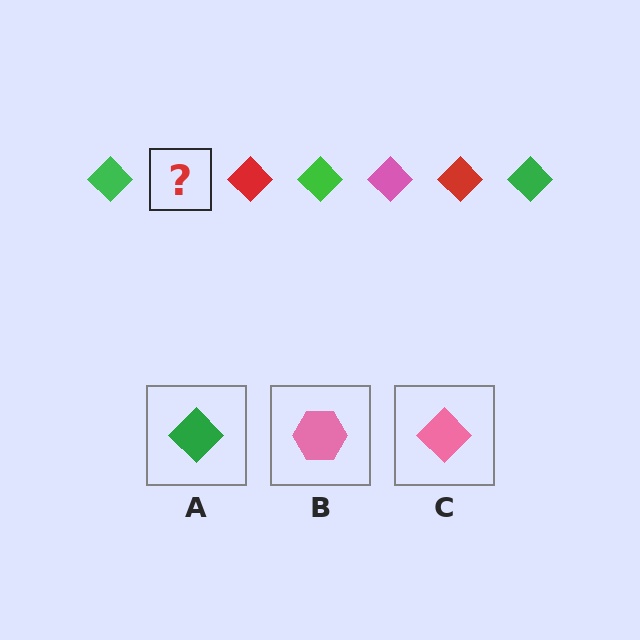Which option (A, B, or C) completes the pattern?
C.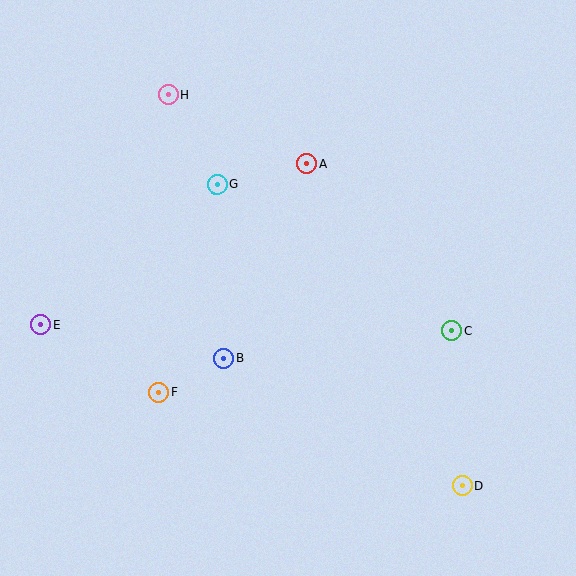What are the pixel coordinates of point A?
Point A is at (306, 164).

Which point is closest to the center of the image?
Point B at (223, 358) is closest to the center.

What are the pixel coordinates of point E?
Point E is at (40, 324).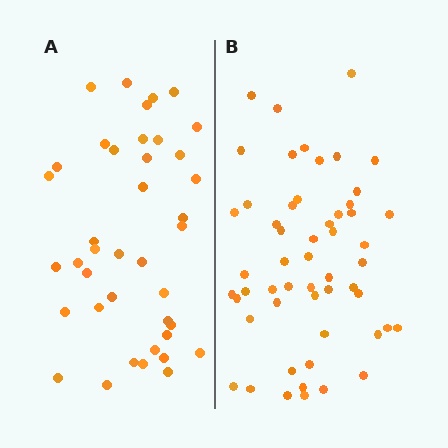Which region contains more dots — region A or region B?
Region B (the right region) has more dots.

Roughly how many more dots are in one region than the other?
Region B has approximately 15 more dots than region A.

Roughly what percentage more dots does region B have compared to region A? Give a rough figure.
About 35% more.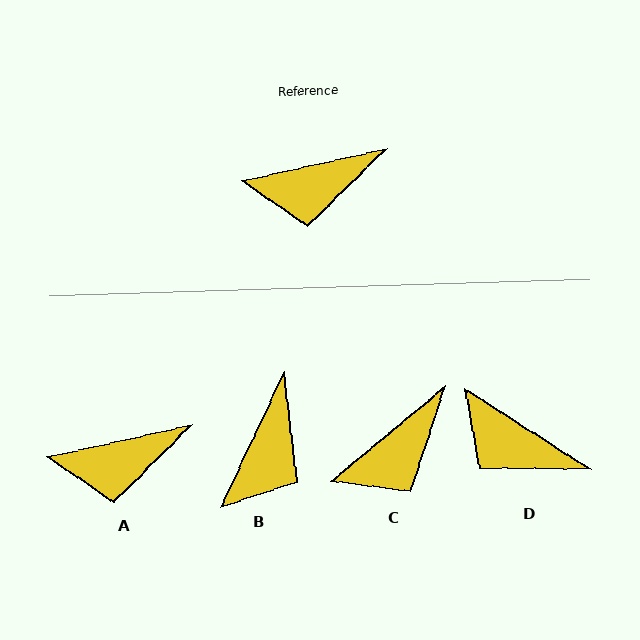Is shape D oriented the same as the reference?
No, it is off by about 45 degrees.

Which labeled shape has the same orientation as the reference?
A.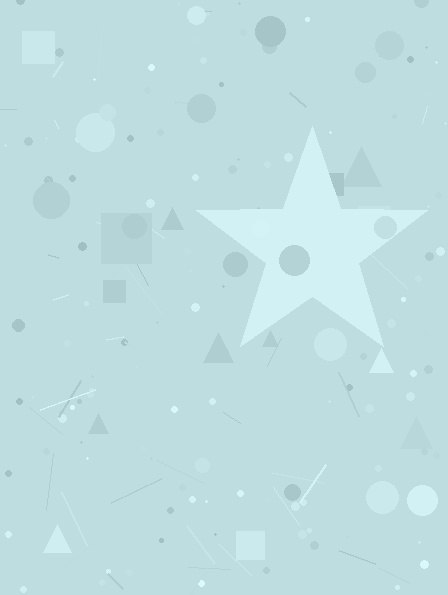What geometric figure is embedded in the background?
A star is embedded in the background.